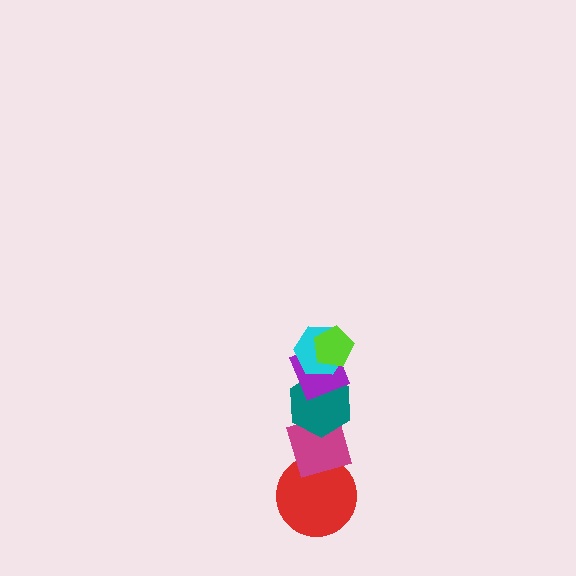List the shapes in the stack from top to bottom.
From top to bottom: the lime pentagon, the cyan hexagon, the purple diamond, the teal hexagon, the magenta diamond, the red circle.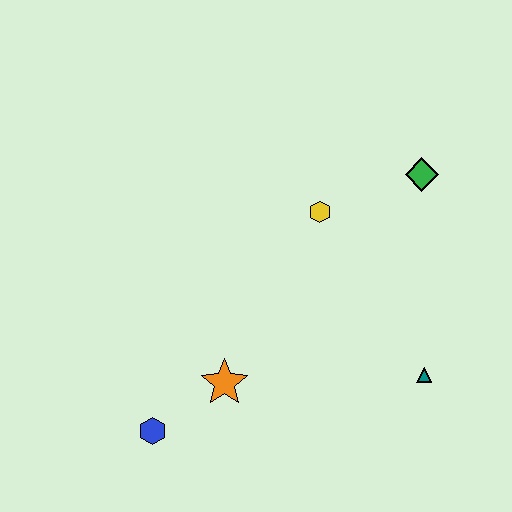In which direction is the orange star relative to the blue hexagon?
The orange star is to the right of the blue hexagon.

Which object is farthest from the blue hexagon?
The green diamond is farthest from the blue hexagon.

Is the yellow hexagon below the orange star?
No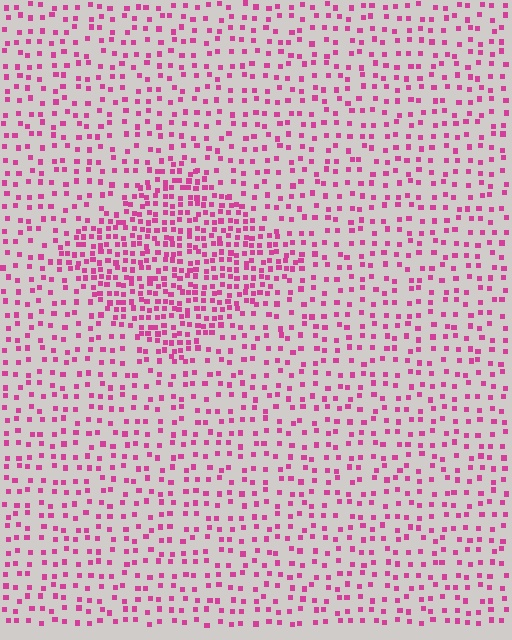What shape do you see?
I see a diamond.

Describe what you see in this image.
The image contains small magenta elements arranged at two different densities. A diamond-shaped region is visible where the elements are more densely packed than the surrounding area.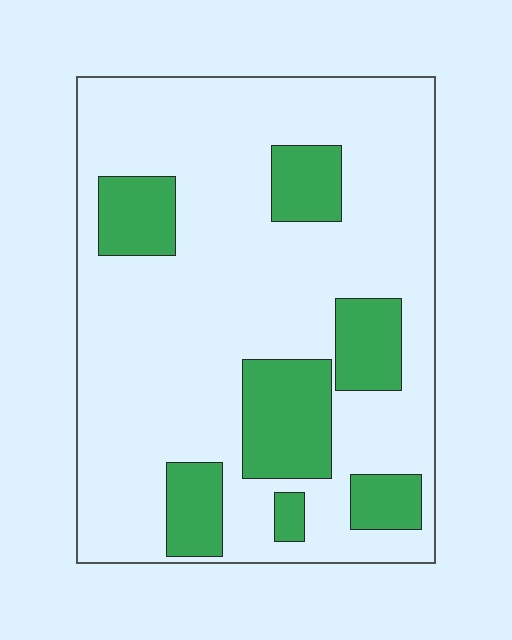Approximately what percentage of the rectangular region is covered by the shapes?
Approximately 25%.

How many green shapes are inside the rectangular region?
7.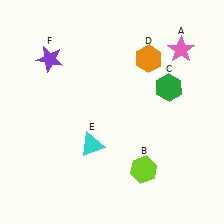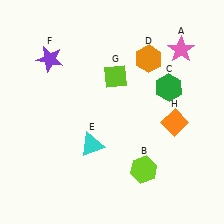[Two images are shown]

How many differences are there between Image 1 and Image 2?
There are 2 differences between the two images.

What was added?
A lime diamond (G), an orange diamond (H) were added in Image 2.